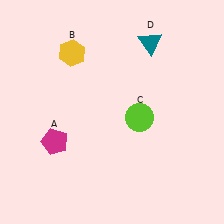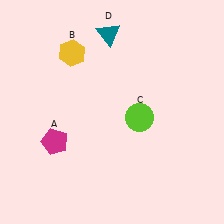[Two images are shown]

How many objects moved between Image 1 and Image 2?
1 object moved between the two images.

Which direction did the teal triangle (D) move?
The teal triangle (D) moved left.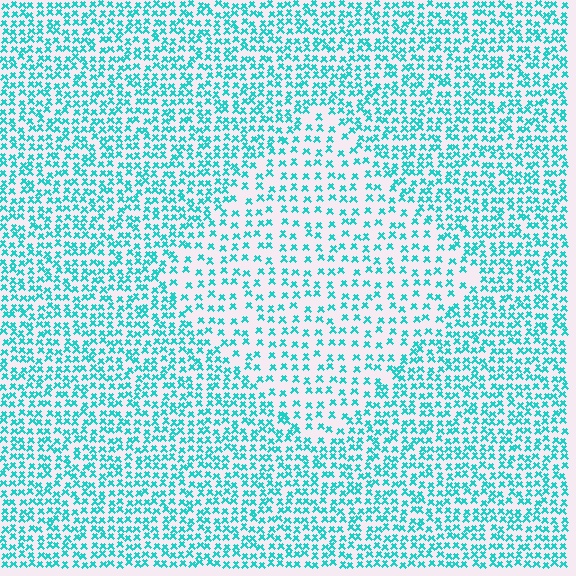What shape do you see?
I see a diamond.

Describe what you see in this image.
The image contains small cyan elements arranged at two different densities. A diamond-shaped region is visible where the elements are less densely packed than the surrounding area.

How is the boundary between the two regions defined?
The boundary is defined by a change in element density (approximately 1.8x ratio). All elements are the same color, size, and shape.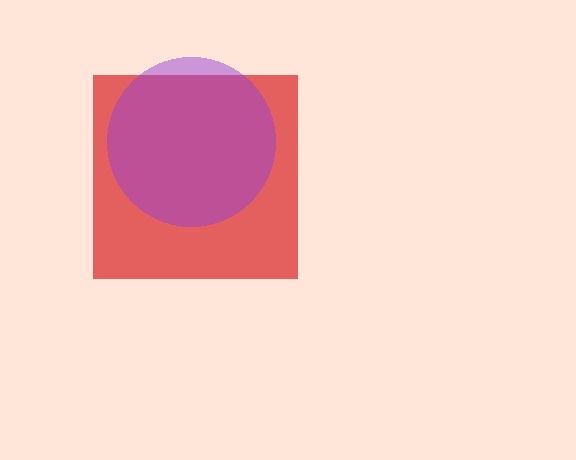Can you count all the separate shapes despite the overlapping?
Yes, there are 2 separate shapes.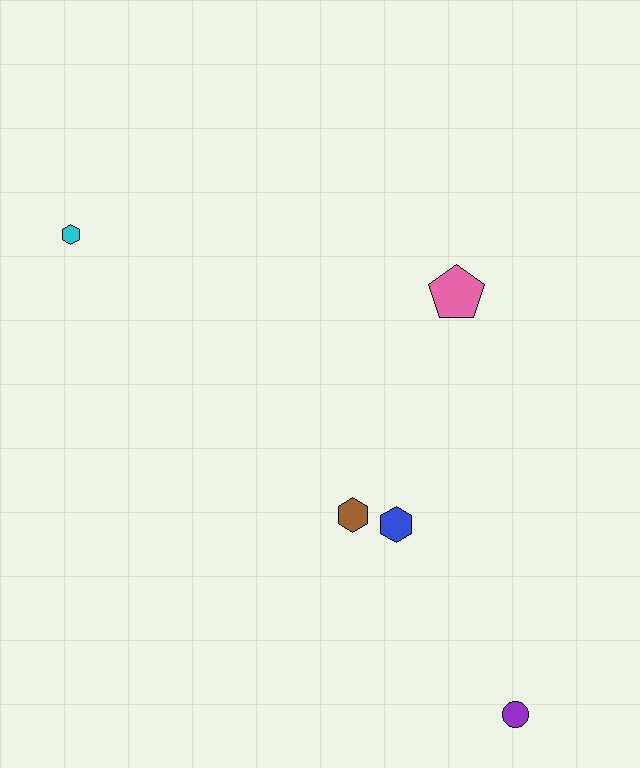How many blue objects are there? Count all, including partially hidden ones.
There is 1 blue object.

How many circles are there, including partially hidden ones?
There is 1 circle.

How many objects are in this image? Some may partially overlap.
There are 5 objects.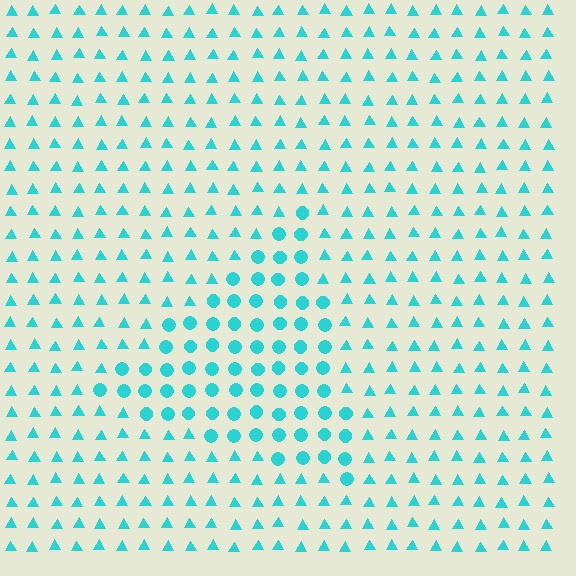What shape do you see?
I see a triangle.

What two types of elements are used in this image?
The image uses circles inside the triangle region and triangles outside it.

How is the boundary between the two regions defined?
The boundary is defined by a change in element shape: circles inside vs. triangles outside. All elements share the same color and spacing.